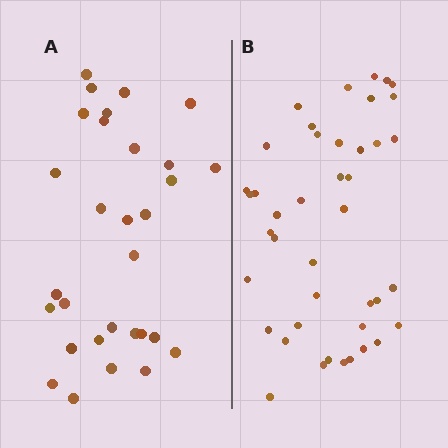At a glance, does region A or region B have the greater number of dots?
Region B (the right region) has more dots.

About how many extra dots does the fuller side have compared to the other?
Region B has roughly 12 or so more dots than region A.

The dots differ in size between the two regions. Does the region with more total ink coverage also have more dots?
No. Region A has more total ink coverage because its dots are larger, but region B actually contains more individual dots. Total area can be misleading — the number of items is what matters here.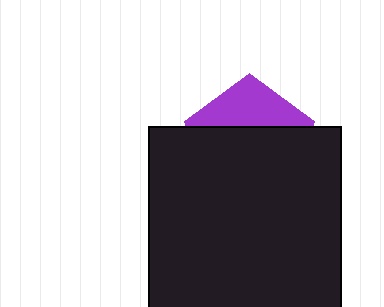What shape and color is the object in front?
The object in front is a black rectangle.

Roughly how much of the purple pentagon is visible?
A small part of it is visible (roughly 33%).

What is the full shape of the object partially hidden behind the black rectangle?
The partially hidden object is a purple pentagon.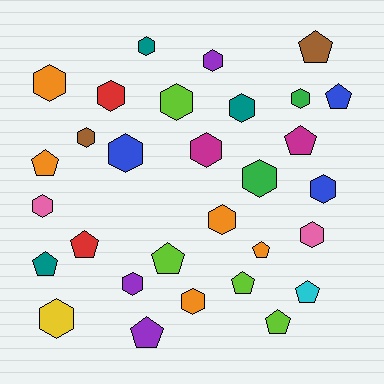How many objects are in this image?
There are 30 objects.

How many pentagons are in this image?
There are 12 pentagons.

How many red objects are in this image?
There are 2 red objects.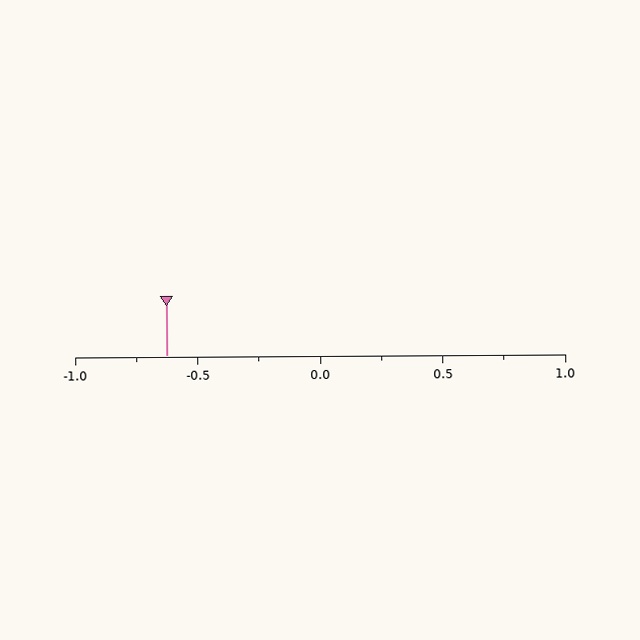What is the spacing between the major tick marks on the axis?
The major ticks are spaced 0.5 apart.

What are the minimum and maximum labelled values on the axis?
The axis runs from -1.0 to 1.0.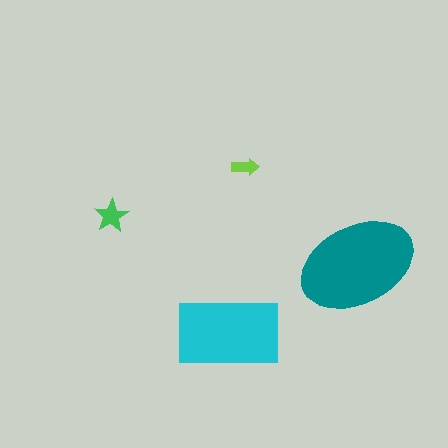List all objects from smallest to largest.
The lime arrow, the green star, the cyan rectangle, the teal ellipse.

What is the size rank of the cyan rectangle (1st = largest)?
2nd.